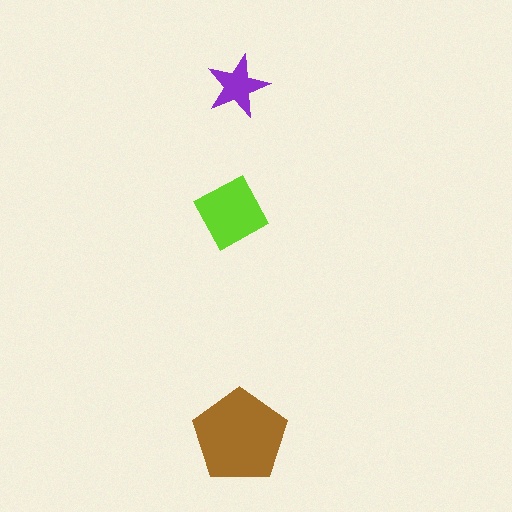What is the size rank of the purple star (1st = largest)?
3rd.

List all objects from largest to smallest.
The brown pentagon, the lime square, the purple star.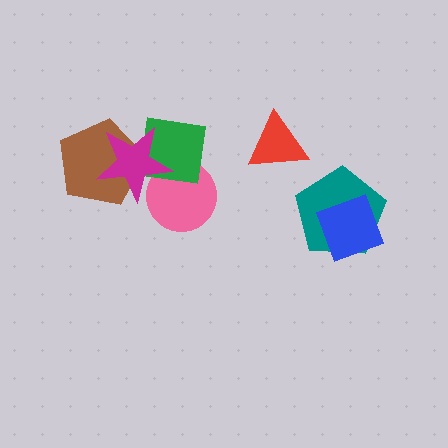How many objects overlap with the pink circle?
2 objects overlap with the pink circle.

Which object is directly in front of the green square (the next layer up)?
The brown pentagon is directly in front of the green square.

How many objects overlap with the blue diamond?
1 object overlaps with the blue diamond.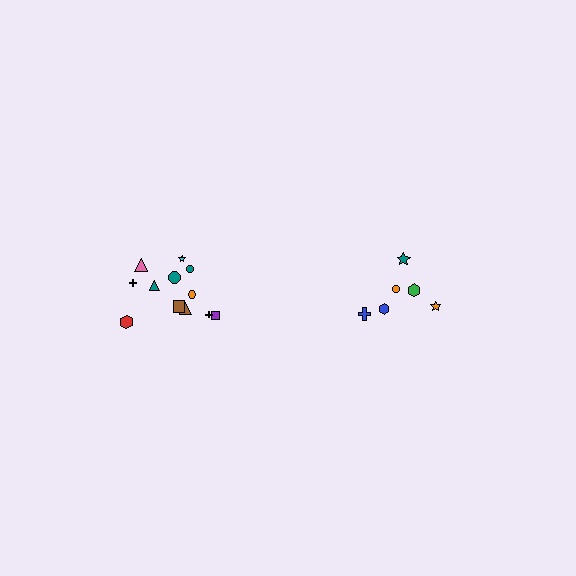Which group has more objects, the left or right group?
The left group.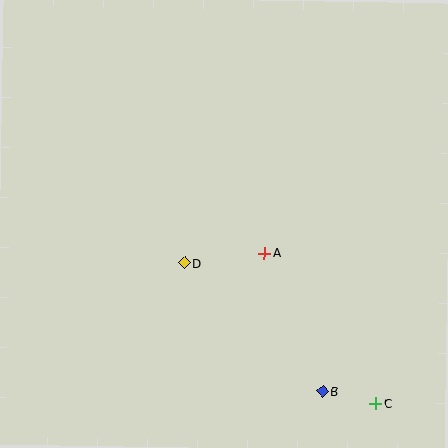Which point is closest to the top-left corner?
Point D is closest to the top-left corner.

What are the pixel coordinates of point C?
Point C is at (376, 404).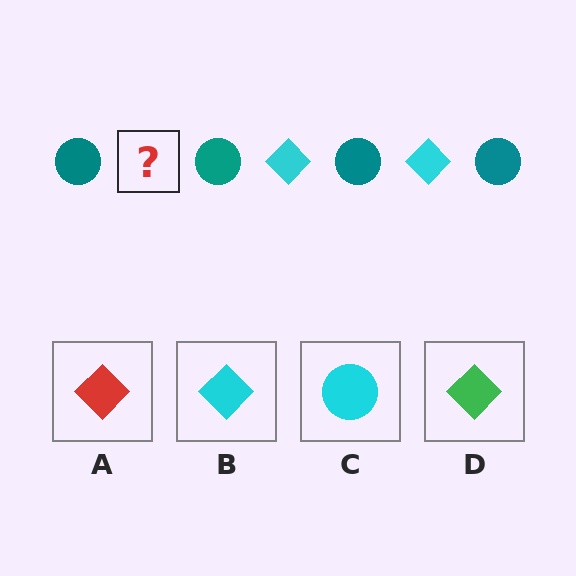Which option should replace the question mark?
Option B.